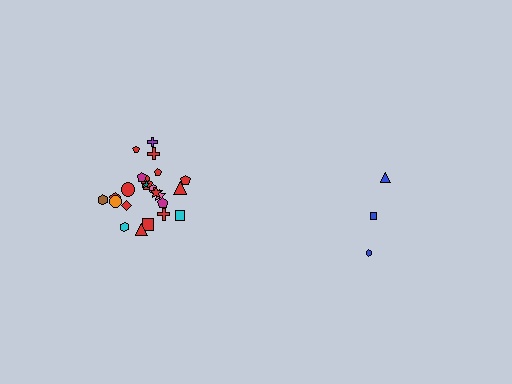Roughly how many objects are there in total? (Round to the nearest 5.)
Roughly 30 objects in total.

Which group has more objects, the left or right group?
The left group.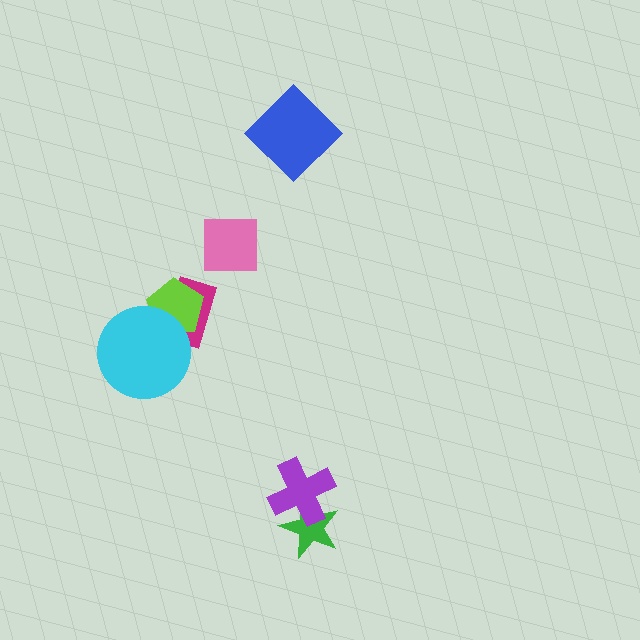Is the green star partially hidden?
Yes, it is partially covered by another shape.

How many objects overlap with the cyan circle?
2 objects overlap with the cyan circle.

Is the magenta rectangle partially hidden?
Yes, it is partially covered by another shape.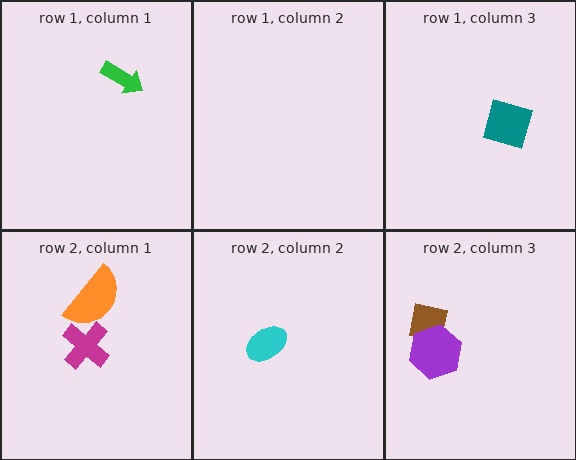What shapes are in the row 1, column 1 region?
The green arrow.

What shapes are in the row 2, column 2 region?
The cyan ellipse.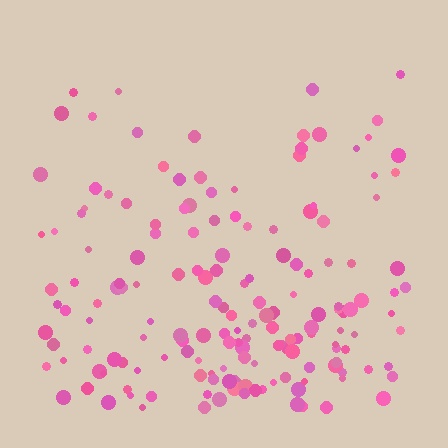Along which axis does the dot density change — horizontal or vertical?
Vertical.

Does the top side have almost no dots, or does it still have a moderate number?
Still a moderate number, just noticeably fewer than the bottom.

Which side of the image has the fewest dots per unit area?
The top.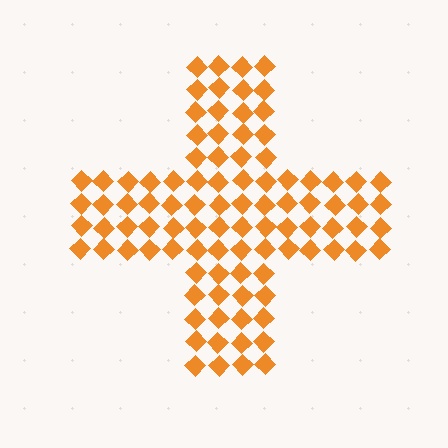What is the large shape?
The large shape is a cross.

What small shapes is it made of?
It is made of small diamonds.